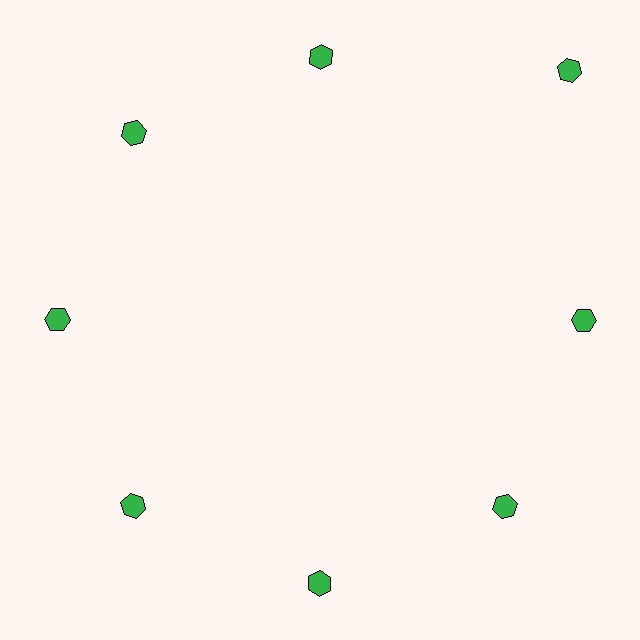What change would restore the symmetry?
The symmetry would be restored by moving it inward, back onto the ring so that all 8 hexagons sit at equal angles and equal distance from the center.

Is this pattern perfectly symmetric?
No. The 8 green hexagons are arranged in a ring, but one element near the 2 o'clock position is pushed outward from the center, breaking the 8-fold rotational symmetry.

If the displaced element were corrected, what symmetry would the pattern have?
It would have 8-fold rotational symmetry — the pattern would map onto itself every 45 degrees.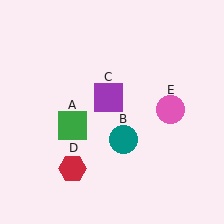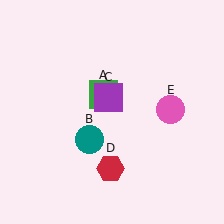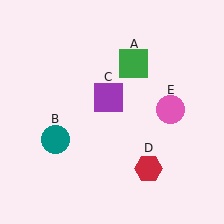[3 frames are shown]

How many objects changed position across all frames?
3 objects changed position: green square (object A), teal circle (object B), red hexagon (object D).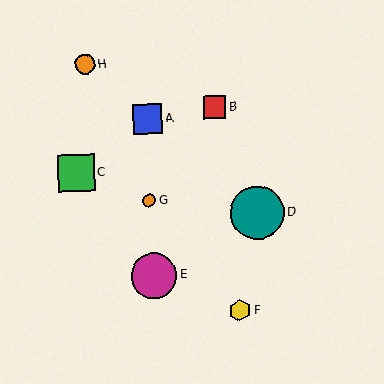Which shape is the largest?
The teal circle (labeled D) is the largest.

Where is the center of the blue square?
The center of the blue square is at (148, 119).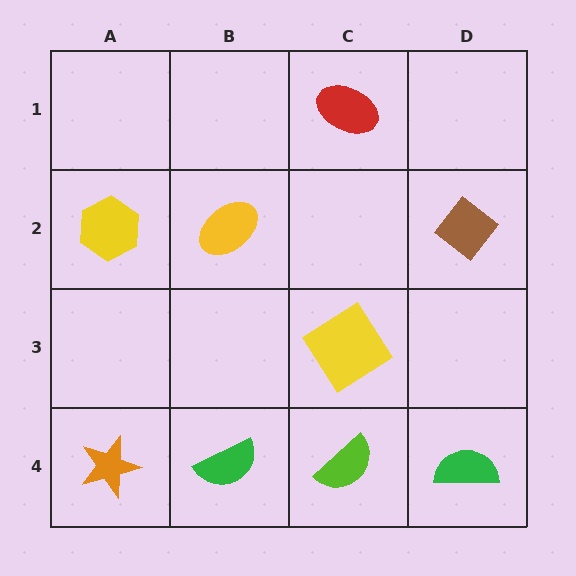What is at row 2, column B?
A yellow ellipse.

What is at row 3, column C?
A yellow diamond.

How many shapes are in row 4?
4 shapes.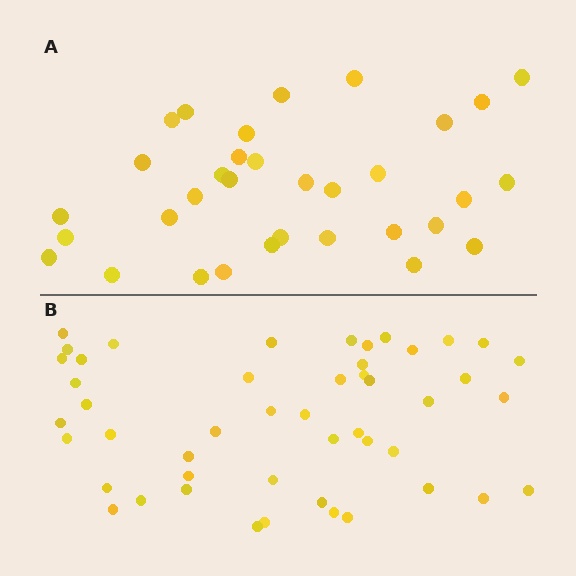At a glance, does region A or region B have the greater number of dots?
Region B (the bottom region) has more dots.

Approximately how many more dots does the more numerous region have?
Region B has approximately 15 more dots than region A.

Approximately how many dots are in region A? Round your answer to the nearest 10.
About 30 dots. (The exact count is 33, which rounds to 30.)